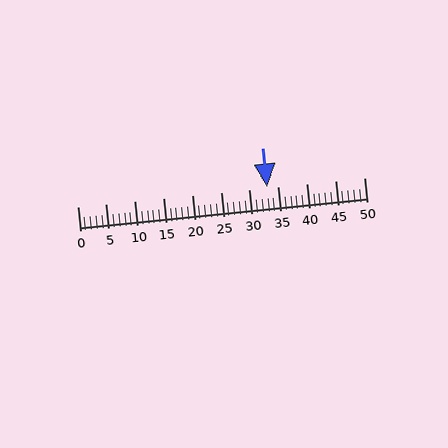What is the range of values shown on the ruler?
The ruler shows values from 0 to 50.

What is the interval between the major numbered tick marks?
The major tick marks are spaced 5 units apart.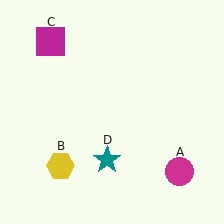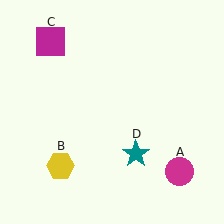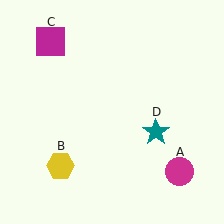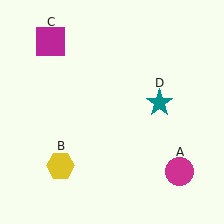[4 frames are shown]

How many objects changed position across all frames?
1 object changed position: teal star (object D).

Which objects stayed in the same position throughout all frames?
Magenta circle (object A) and yellow hexagon (object B) and magenta square (object C) remained stationary.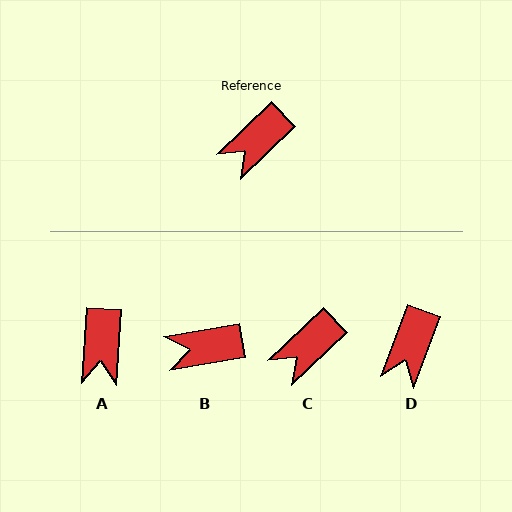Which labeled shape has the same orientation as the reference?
C.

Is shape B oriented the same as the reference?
No, it is off by about 34 degrees.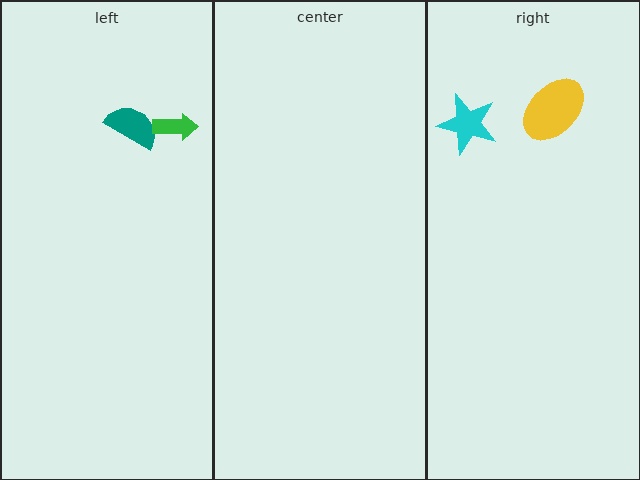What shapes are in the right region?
The cyan star, the yellow ellipse.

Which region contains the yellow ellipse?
The right region.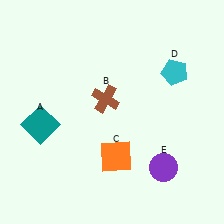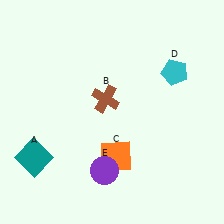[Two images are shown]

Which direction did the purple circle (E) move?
The purple circle (E) moved left.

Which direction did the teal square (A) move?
The teal square (A) moved down.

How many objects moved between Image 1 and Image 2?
2 objects moved between the two images.